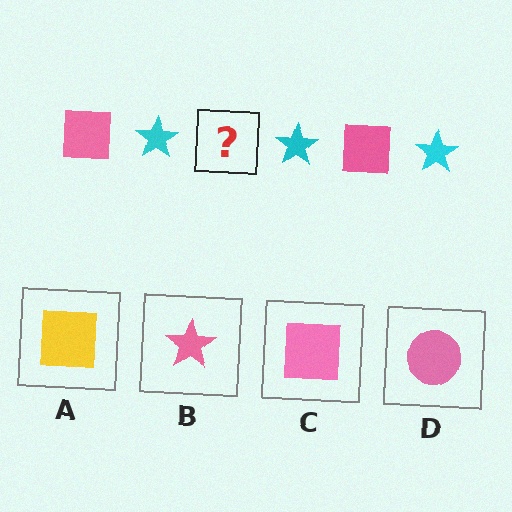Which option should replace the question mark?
Option C.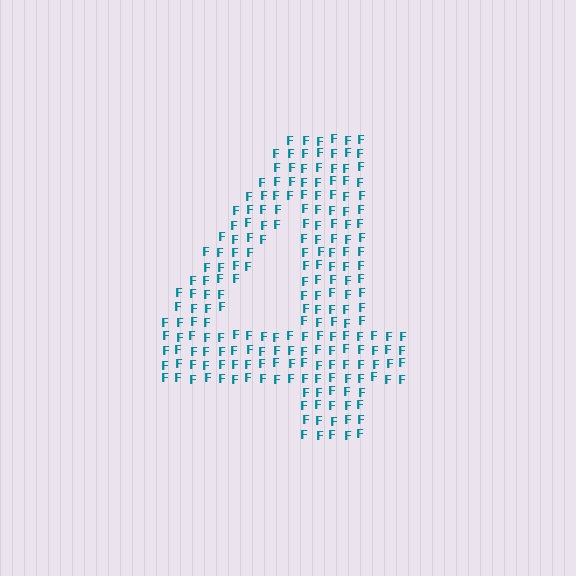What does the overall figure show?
The overall figure shows the digit 4.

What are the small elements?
The small elements are letter F's.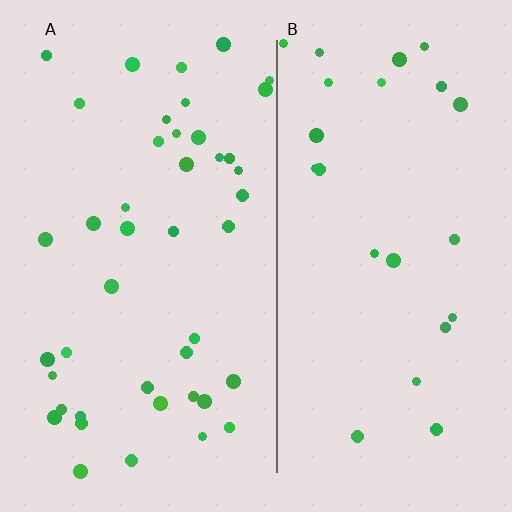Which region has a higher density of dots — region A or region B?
A (the left).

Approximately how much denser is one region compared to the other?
Approximately 1.8× — region A over region B.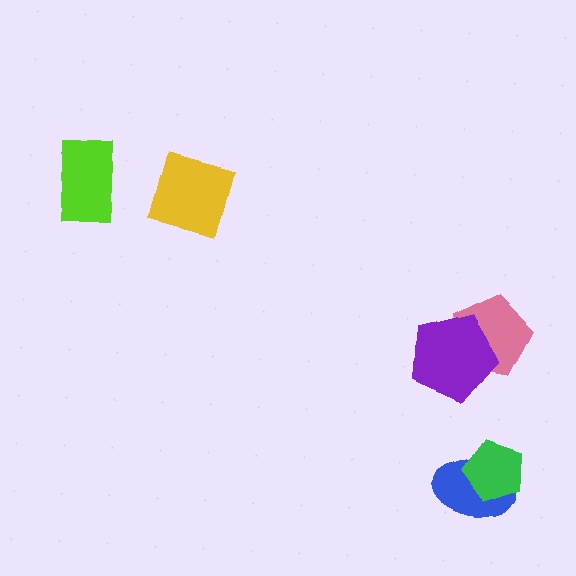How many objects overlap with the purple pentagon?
1 object overlaps with the purple pentagon.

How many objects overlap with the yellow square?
0 objects overlap with the yellow square.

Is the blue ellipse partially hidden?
Yes, it is partially covered by another shape.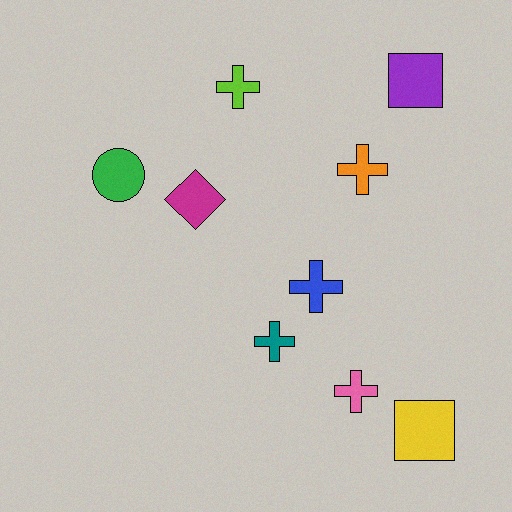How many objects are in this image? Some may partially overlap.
There are 9 objects.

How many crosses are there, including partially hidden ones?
There are 5 crosses.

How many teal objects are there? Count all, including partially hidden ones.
There is 1 teal object.